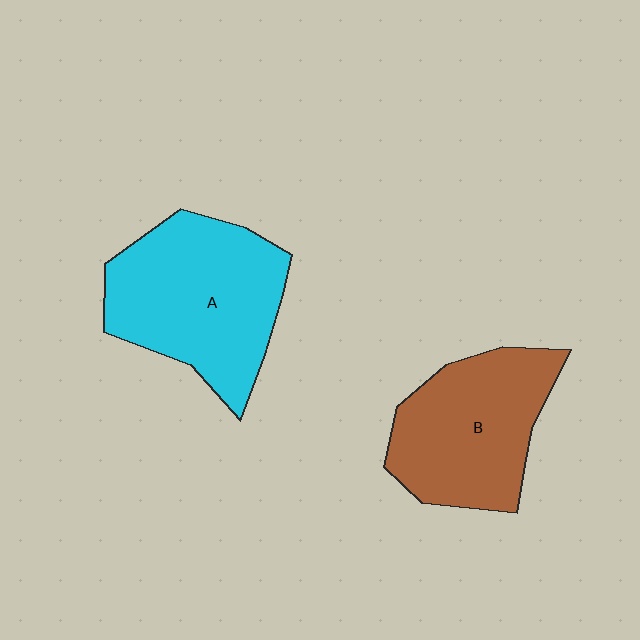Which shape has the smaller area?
Shape B (brown).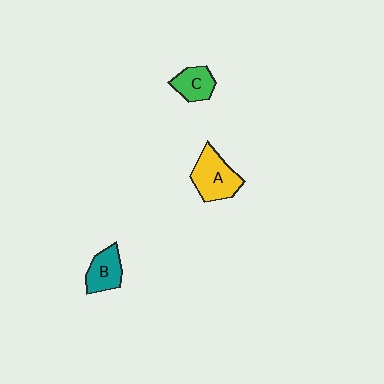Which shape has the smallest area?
Shape C (green).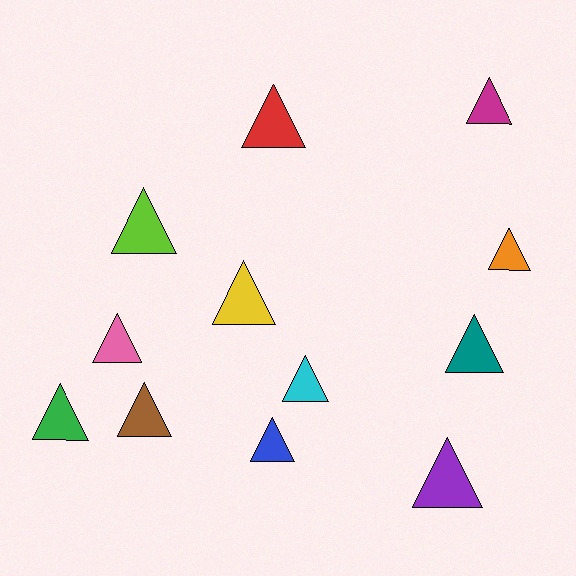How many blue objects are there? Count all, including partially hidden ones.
There is 1 blue object.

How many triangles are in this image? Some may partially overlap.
There are 12 triangles.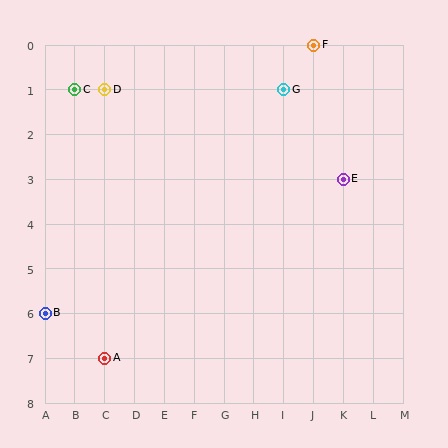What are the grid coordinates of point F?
Point F is at grid coordinates (J, 0).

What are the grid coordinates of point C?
Point C is at grid coordinates (B, 1).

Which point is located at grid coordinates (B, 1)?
Point C is at (B, 1).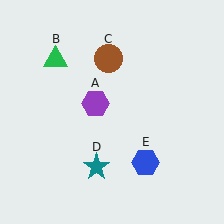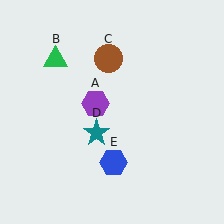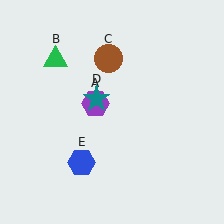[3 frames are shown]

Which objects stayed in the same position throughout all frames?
Purple hexagon (object A) and green triangle (object B) and brown circle (object C) remained stationary.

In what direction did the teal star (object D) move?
The teal star (object D) moved up.